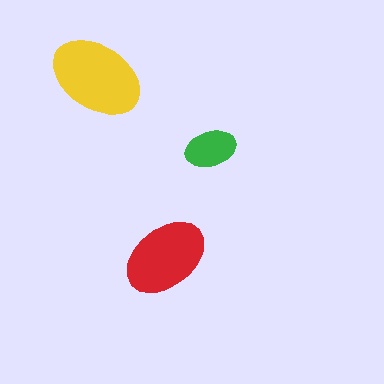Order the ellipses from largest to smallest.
the yellow one, the red one, the green one.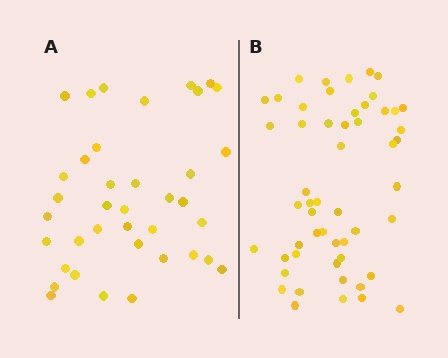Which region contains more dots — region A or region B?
Region B (the right region) has more dots.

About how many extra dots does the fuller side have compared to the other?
Region B has approximately 15 more dots than region A.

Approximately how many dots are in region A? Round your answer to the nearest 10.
About 40 dots. (The exact count is 38, which rounds to 40.)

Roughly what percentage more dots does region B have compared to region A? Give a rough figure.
About 40% more.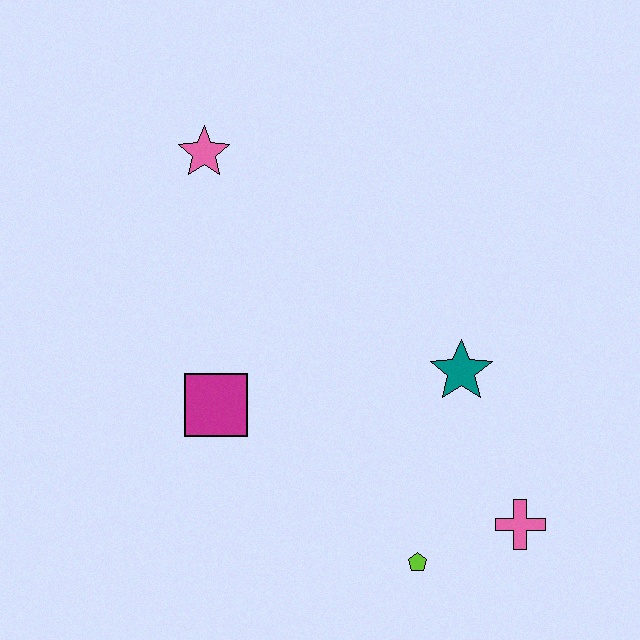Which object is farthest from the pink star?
The pink cross is farthest from the pink star.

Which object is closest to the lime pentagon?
The pink cross is closest to the lime pentagon.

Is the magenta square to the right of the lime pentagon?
No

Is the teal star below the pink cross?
No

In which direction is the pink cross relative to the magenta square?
The pink cross is to the right of the magenta square.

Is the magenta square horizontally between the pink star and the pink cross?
Yes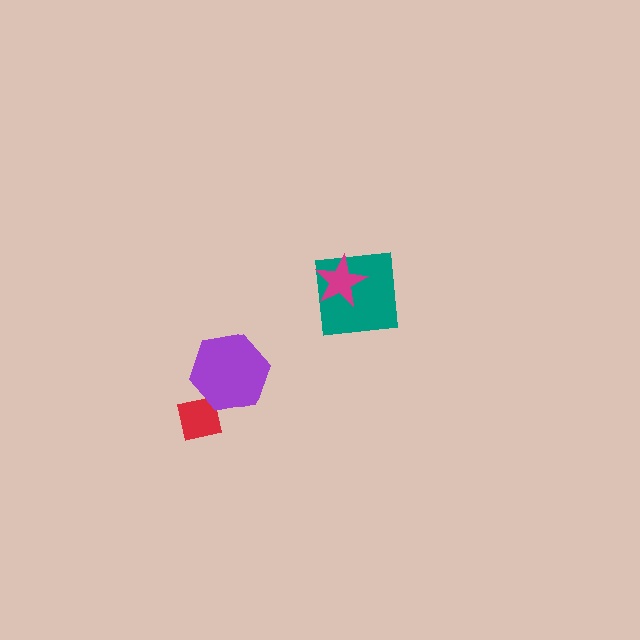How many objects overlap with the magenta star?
1 object overlaps with the magenta star.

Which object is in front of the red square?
The purple hexagon is in front of the red square.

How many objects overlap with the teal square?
1 object overlaps with the teal square.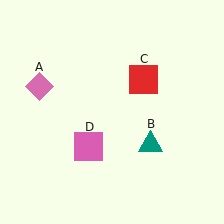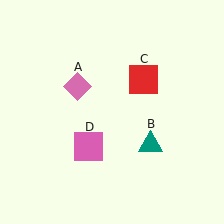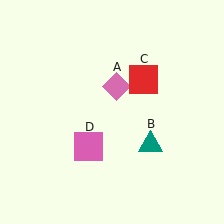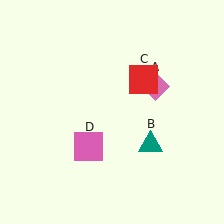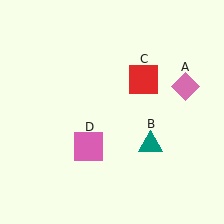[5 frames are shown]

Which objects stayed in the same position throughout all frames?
Teal triangle (object B) and red square (object C) and pink square (object D) remained stationary.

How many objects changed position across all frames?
1 object changed position: pink diamond (object A).